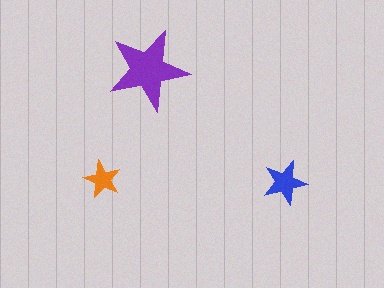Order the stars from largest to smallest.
the purple one, the blue one, the orange one.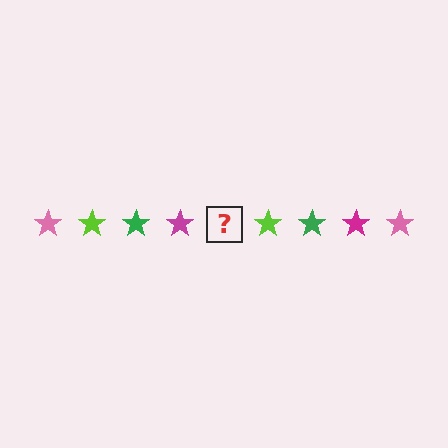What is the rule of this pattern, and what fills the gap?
The rule is that the pattern cycles through pink, lime, green, magenta stars. The gap should be filled with a pink star.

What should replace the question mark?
The question mark should be replaced with a pink star.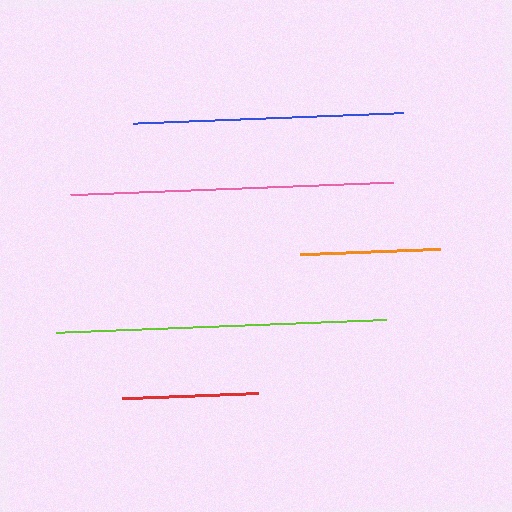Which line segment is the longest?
The lime line is the longest at approximately 331 pixels.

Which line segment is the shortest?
The red line is the shortest at approximately 136 pixels.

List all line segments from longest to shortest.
From longest to shortest: lime, pink, blue, orange, red.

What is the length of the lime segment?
The lime segment is approximately 331 pixels long.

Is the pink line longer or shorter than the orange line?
The pink line is longer than the orange line.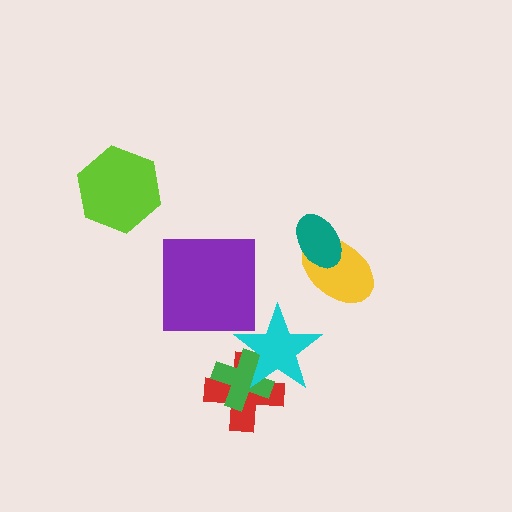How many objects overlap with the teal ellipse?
1 object overlaps with the teal ellipse.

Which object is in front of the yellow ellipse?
The teal ellipse is in front of the yellow ellipse.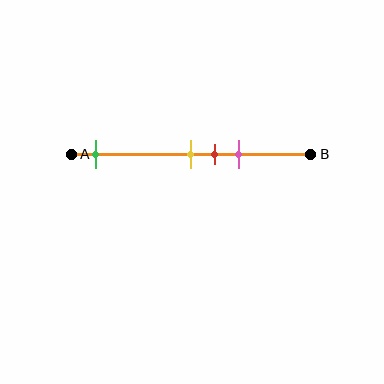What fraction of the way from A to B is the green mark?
The green mark is approximately 10% (0.1) of the way from A to B.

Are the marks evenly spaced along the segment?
No, the marks are not evenly spaced.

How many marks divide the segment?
There are 4 marks dividing the segment.